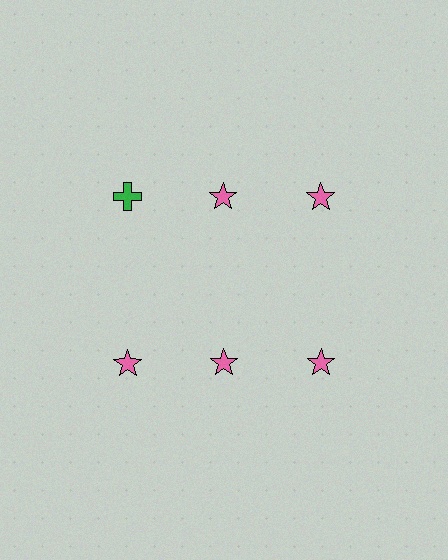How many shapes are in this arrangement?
There are 6 shapes arranged in a grid pattern.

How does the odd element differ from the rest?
It differs in both color (green instead of pink) and shape (cross instead of star).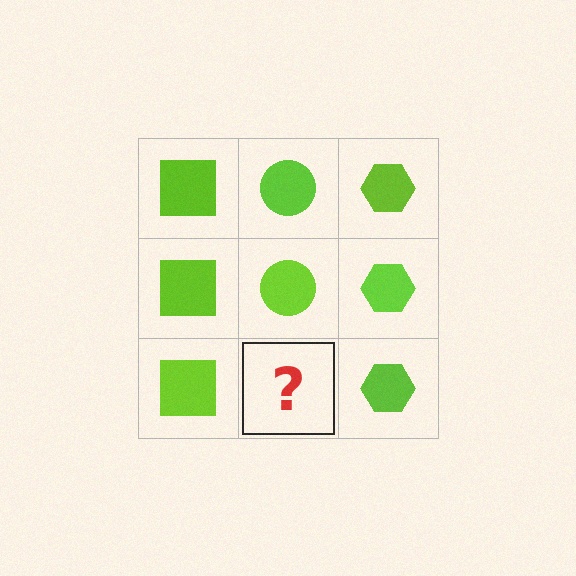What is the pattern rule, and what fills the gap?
The rule is that each column has a consistent shape. The gap should be filled with a lime circle.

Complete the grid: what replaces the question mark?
The question mark should be replaced with a lime circle.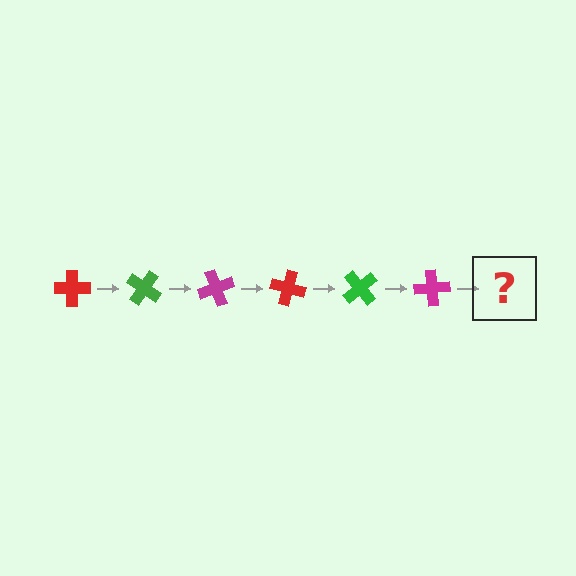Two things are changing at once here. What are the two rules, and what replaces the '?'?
The two rules are that it rotates 35 degrees each step and the color cycles through red, green, and magenta. The '?' should be a red cross, rotated 210 degrees from the start.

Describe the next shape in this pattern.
It should be a red cross, rotated 210 degrees from the start.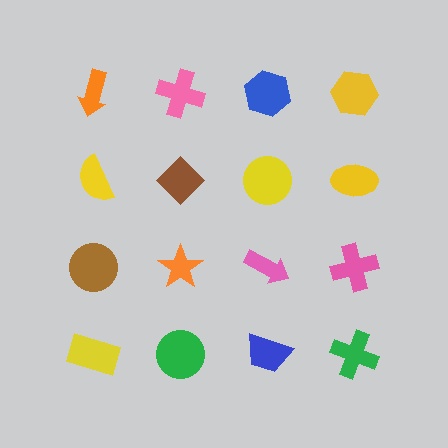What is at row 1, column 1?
An orange arrow.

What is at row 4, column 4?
A green cross.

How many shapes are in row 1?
4 shapes.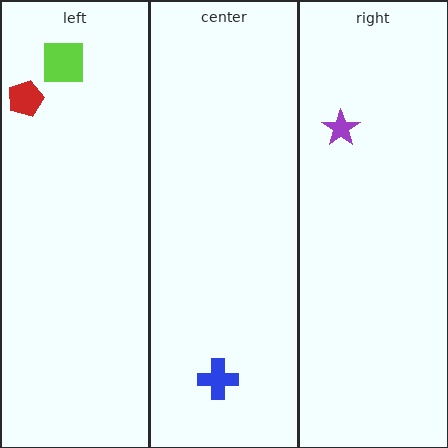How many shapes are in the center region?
1.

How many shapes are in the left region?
2.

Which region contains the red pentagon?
The left region.